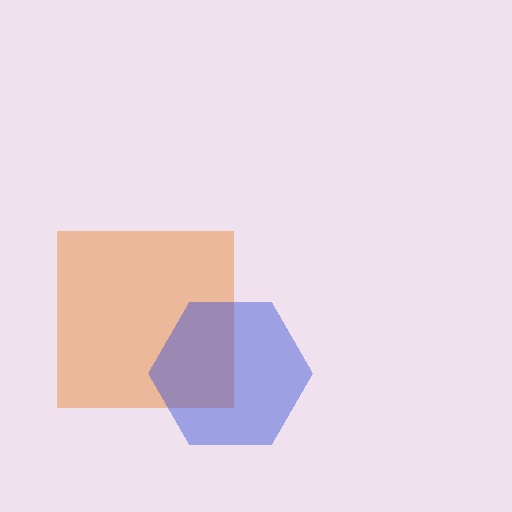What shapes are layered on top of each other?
The layered shapes are: an orange square, a blue hexagon.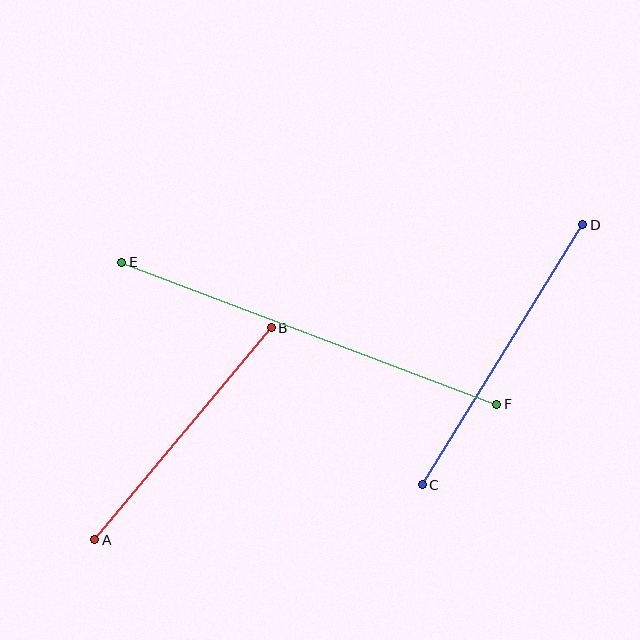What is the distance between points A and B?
The distance is approximately 276 pixels.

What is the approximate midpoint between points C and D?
The midpoint is at approximately (502, 355) pixels.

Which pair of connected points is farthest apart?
Points E and F are farthest apart.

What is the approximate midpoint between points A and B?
The midpoint is at approximately (183, 434) pixels.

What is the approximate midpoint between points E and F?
The midpoint is at approximately (309, 333) pixels.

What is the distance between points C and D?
The distance is approximately 306 pixels.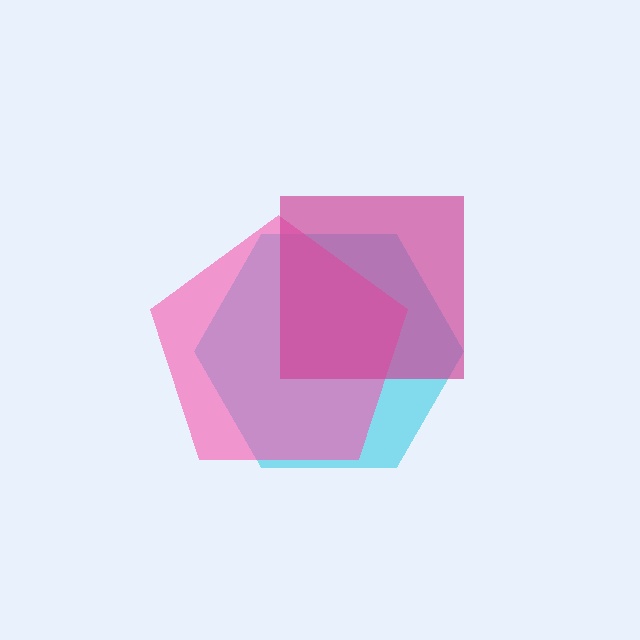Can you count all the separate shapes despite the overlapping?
Yes, there are 3 separate shapes.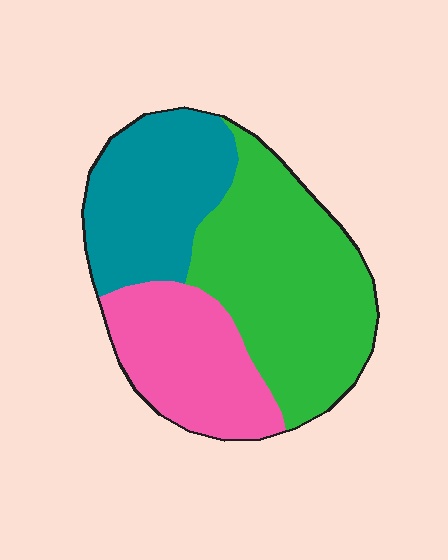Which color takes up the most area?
Green, at roughly 45%.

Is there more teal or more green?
Green.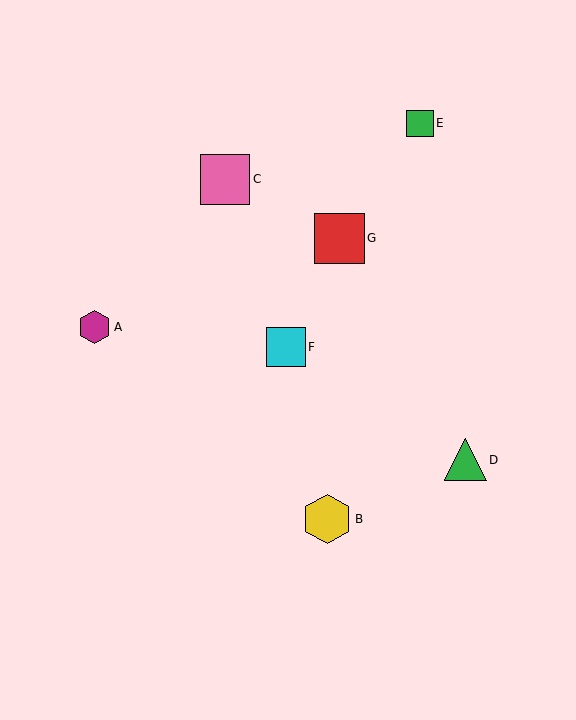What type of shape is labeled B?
Shape B is a yellow hexagon.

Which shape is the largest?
The yellow hexagon (labeled B) is the largest.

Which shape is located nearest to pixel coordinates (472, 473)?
The green triangle (labeled D) at (465, 460) is nearest to that location.